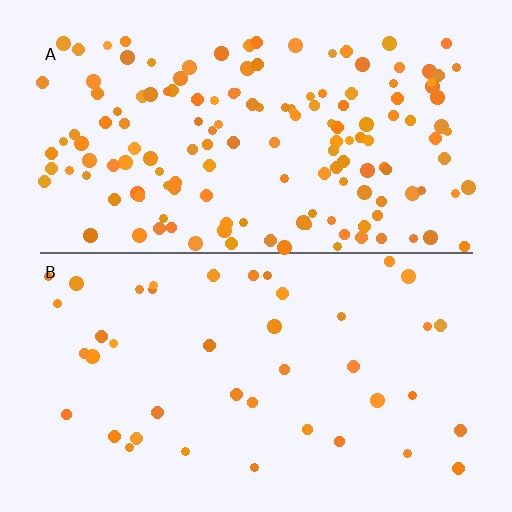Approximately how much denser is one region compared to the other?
Approximately 3.6× — region A over region B.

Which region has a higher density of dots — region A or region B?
A (the top).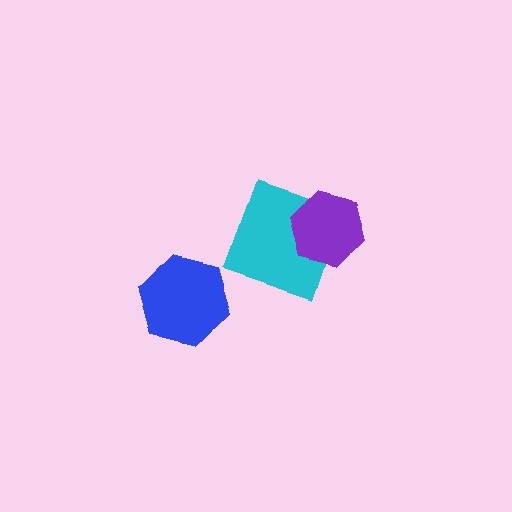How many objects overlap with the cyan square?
1 object overlaps with the cyan square.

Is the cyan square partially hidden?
Yes, it is partially covered by another shape.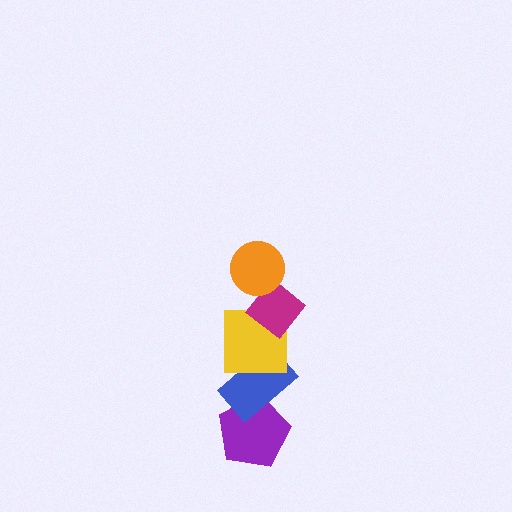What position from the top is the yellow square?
The yellow square is 3rd from the top.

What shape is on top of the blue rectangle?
The yellow square is on top of the blue rectangle.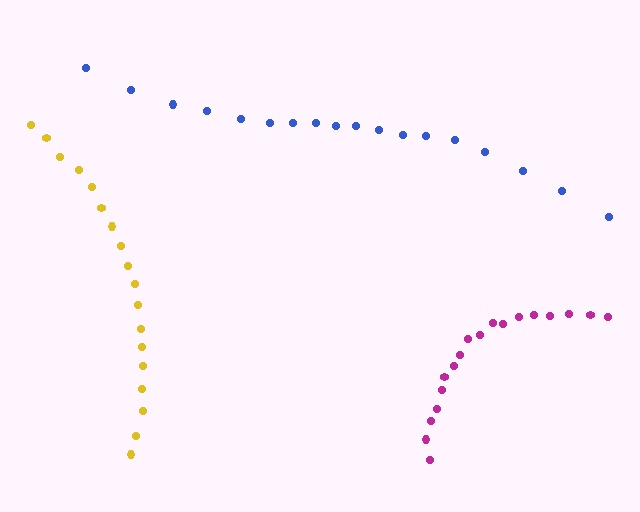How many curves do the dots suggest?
There are 3 distinct paths.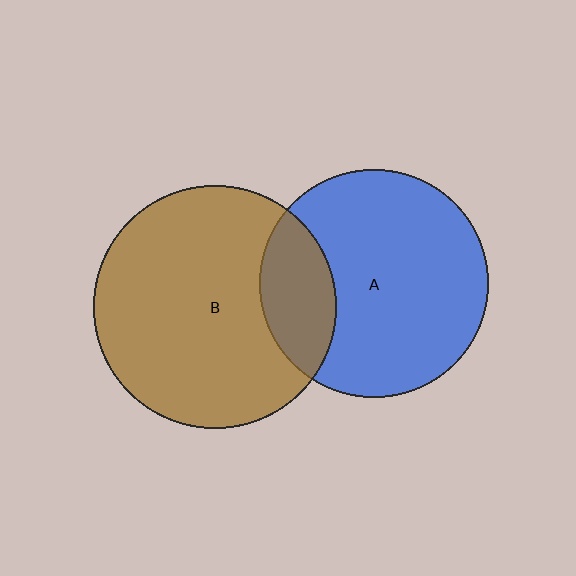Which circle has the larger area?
Circle B (brown).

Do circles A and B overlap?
Yes.